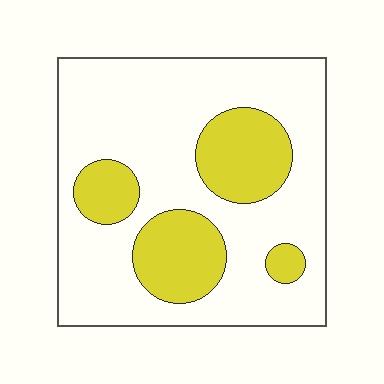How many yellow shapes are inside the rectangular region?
4.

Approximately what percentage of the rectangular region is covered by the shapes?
Approximately 25%.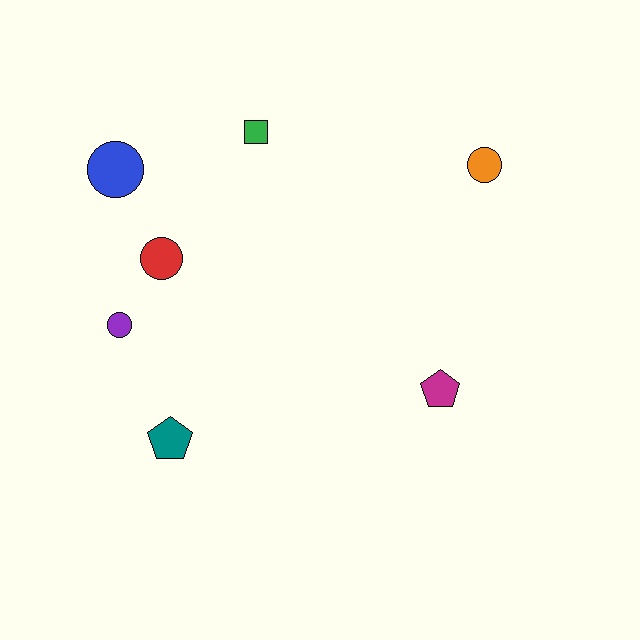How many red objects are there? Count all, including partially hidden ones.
There is 1 red object.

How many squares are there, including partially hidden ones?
There is 1 square.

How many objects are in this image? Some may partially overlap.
There are 7 objects.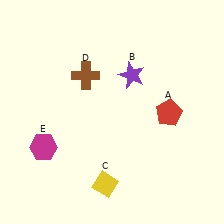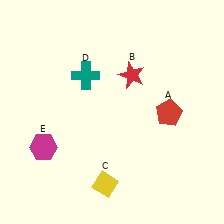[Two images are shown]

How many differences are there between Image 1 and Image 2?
There are 2 differences between the two images.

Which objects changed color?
B changed from purple to red. D changed from brown to teal.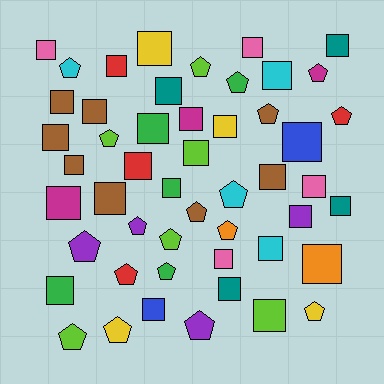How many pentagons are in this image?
There are 19 pentagons.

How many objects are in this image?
There are 50 objects.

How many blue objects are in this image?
There are 2 blue objects.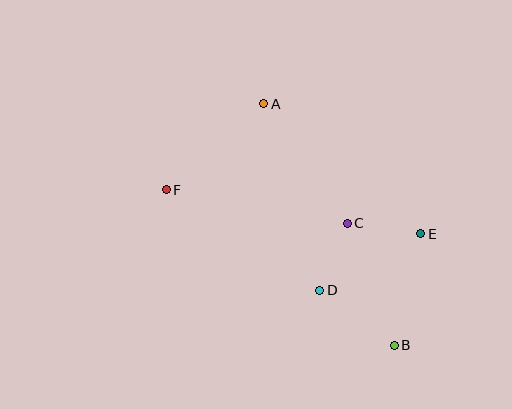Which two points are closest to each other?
Points C and D are closest to each other.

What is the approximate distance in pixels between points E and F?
The distance between E and F is approximately 258 pixels.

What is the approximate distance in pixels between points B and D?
The distance between B and D is approximately 93 pixels.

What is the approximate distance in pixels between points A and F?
The distance between A and F is approximately 130 pixels.